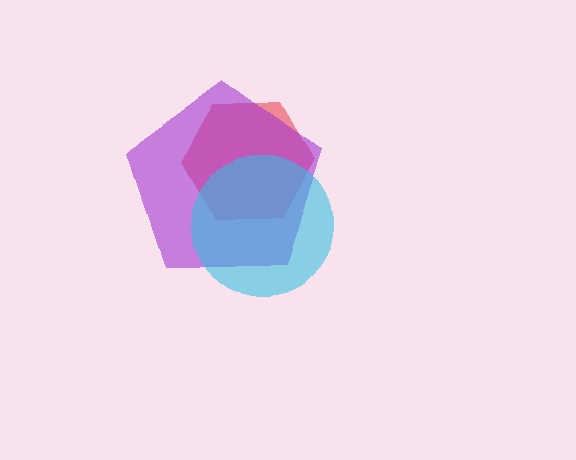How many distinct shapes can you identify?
There are 3 distinct shapes: a red hexagon, a purple pentagon, a cyan circle.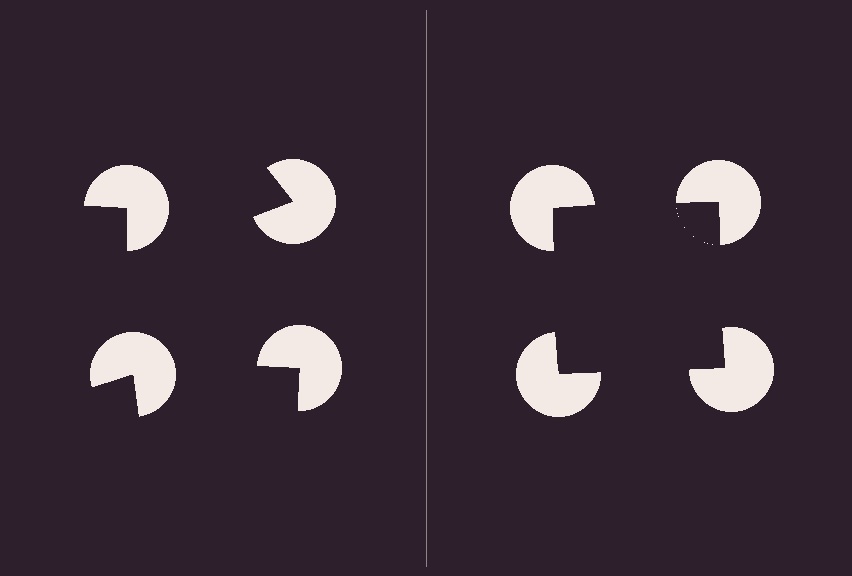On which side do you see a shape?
An illusory square appears on the right side. On the left side the wedge cuts are rotated, so no coherent shape forms.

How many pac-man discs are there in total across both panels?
8 — 4 on each side.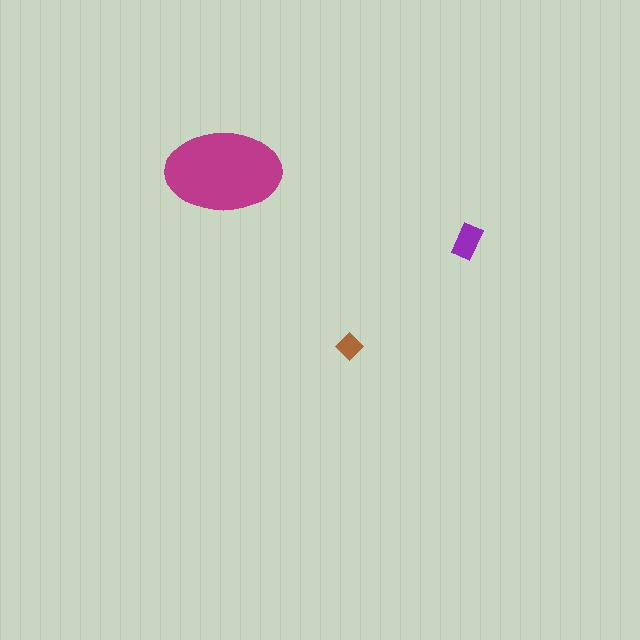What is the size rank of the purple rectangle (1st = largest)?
2nd.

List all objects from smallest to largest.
The brown diamond, the purple rectangle, the magenta ellipse.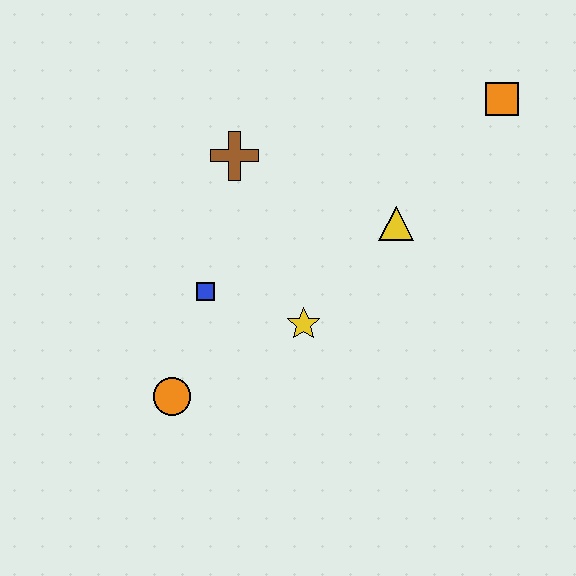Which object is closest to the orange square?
The yellow triangle is closest to the orange square.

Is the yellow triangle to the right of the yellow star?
Yes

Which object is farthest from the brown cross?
The orange square is farthest from the brown cross.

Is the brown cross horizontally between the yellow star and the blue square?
Yes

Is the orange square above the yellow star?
Yes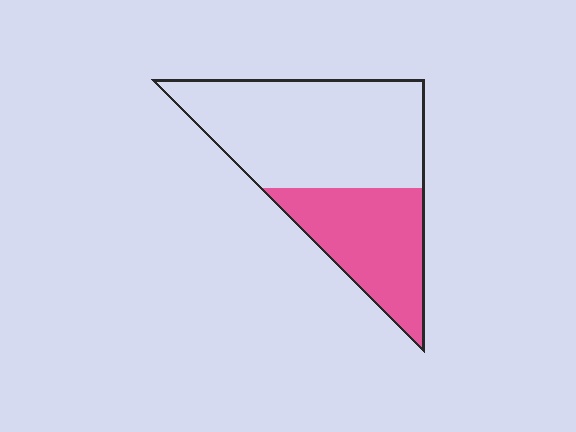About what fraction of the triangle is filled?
About three eighths (3/8).